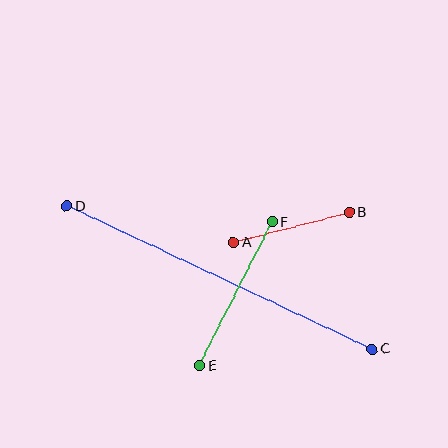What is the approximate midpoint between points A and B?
The midpoint is at approximately (291, 227) pixels.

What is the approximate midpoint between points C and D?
The midpoint is at approximately (219, 278) pixels.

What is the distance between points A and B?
The distance is approximately 119 pixels.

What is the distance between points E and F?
The distance is approximately 161 pixels.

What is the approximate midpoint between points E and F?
The midpoint is at approximately (236, 294) pixels.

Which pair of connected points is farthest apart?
Points C and D are farthest apart.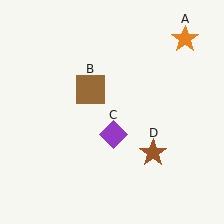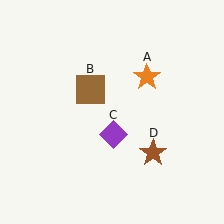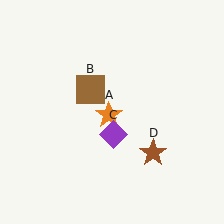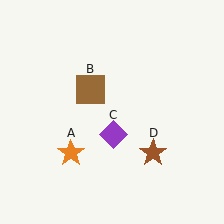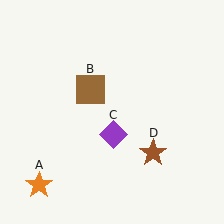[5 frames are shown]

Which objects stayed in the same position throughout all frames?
Brown square (object B) and purple diamond (object C) and brown star (object D) remained stationary.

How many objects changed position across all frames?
1 object changed position: orange star (object A).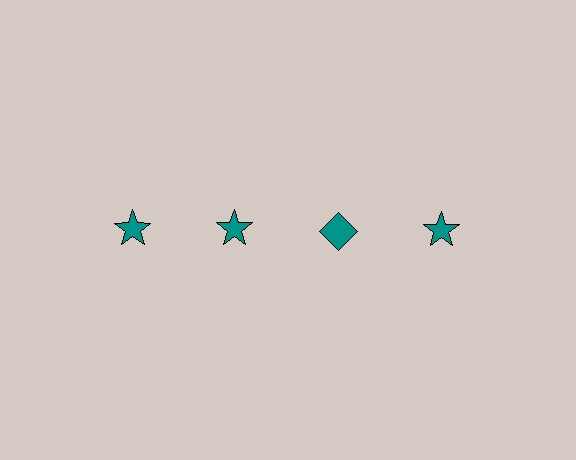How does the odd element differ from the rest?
It has a different shape: diamond instead of star.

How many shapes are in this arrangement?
There are 4 shapes arranged in a grid pattern.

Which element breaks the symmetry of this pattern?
The teal diamond in the top row, center column breaks the symmetry. All other shapes are teal stars.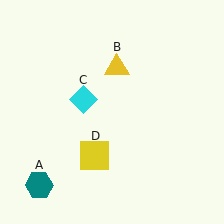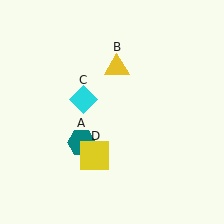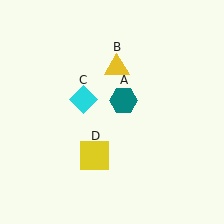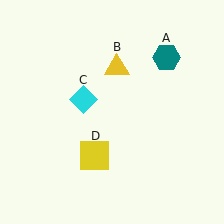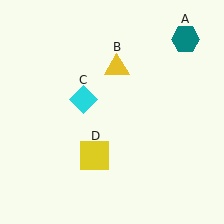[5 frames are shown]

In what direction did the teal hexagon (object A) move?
The teal hexagon (object A) moved up and to the right.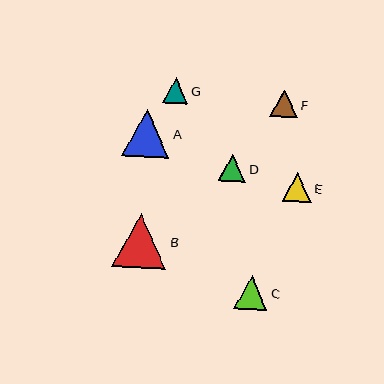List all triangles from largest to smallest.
From largest to smallest: B, A, C, E, F, D, G.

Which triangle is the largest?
Triangle B is the largest with a size of approximately 54 pixels.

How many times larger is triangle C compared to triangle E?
Triangle C is approximately 1.2 times the size of triangle E.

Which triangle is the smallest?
Triangle G is the smallest with a size of approximately 26 pixels.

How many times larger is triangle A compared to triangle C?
Triangle A is approximately 1.4 times the size of triangle C.